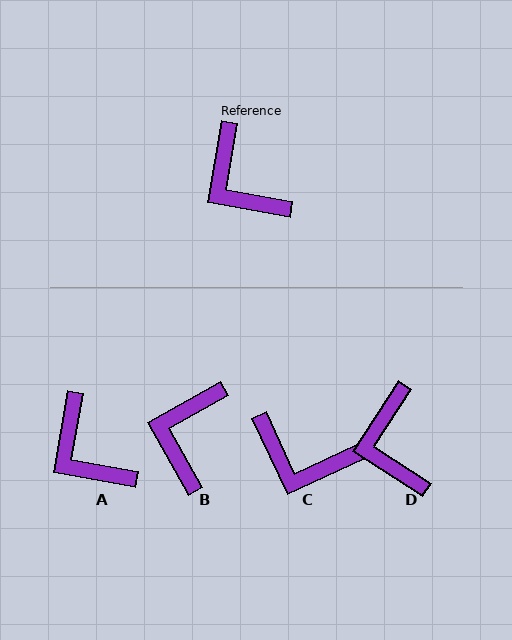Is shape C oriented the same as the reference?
No, it is off by about 35 degrees.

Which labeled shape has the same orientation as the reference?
A.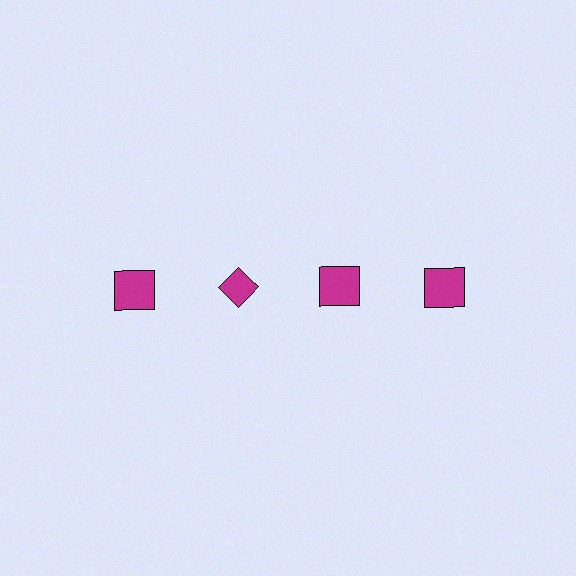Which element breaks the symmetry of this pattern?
The magenta diamond in the top row, second from left column breaks the symmetry. All other shapes are magenta squares.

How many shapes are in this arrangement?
There are 4 shapes arranged in a grid pattern.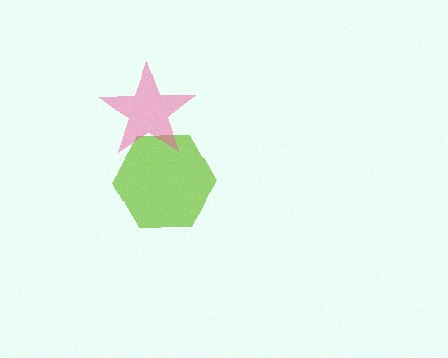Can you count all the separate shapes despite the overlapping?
Yes, there are 2 separate shapes.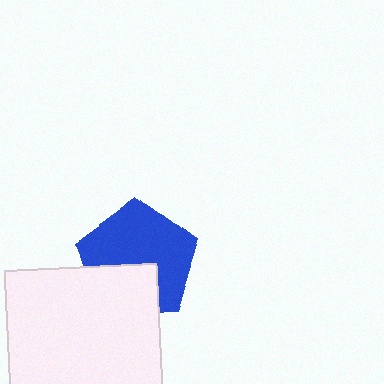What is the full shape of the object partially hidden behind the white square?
The partially hidden object is a blue pentagon.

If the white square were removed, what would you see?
You would see the complete blue pentagon.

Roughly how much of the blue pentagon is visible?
Most of it is visible (roughly 67%).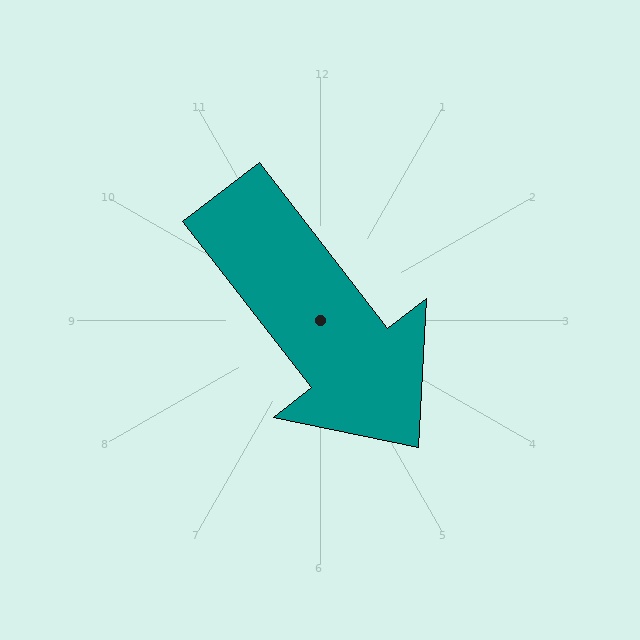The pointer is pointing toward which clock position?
Roughly 5 o'clock.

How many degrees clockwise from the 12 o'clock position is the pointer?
Approximately 142 degrees.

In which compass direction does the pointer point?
Southeast.